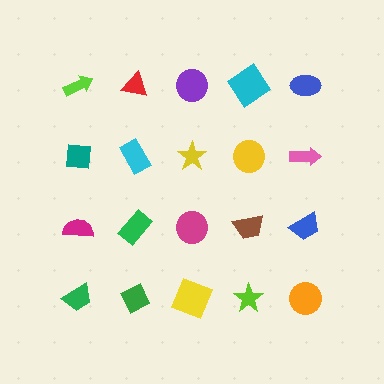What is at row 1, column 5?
A blue ellipse.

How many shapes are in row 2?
5 shapes.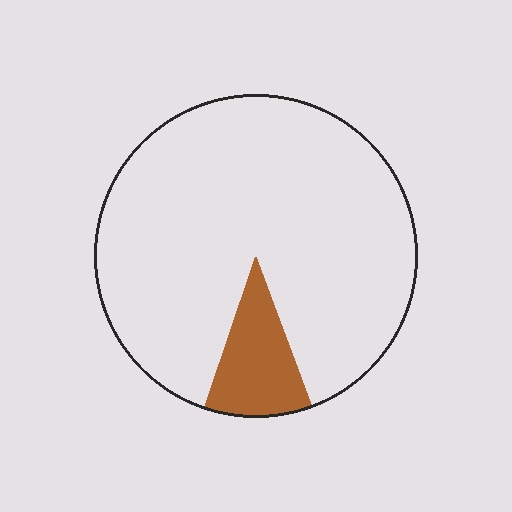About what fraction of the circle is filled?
About one tenth (1/10).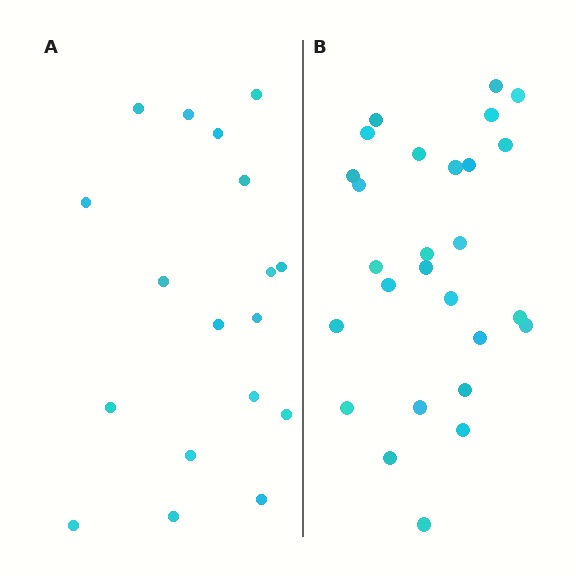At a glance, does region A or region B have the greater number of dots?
Region B (the right region) has more dots.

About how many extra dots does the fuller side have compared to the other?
Region B has roughly 8 or so more dots than region A.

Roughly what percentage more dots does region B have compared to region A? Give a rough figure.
About 50% more.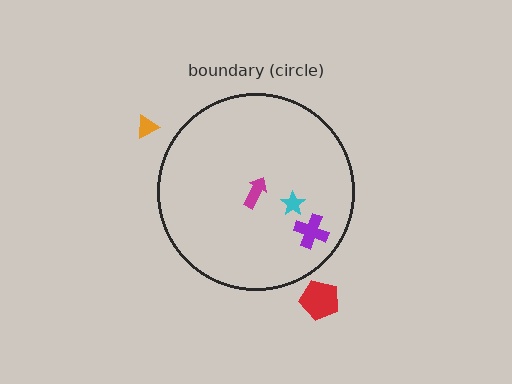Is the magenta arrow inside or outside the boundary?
Inside.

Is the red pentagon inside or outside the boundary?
Outside.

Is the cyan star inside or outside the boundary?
Inside.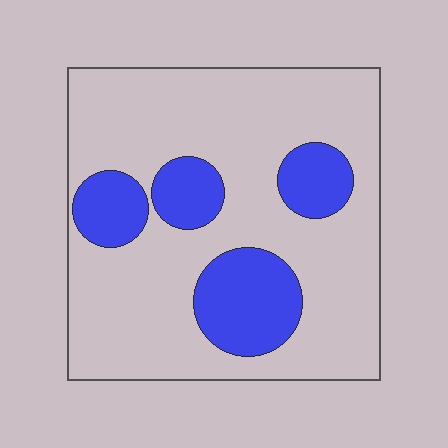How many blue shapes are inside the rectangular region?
4.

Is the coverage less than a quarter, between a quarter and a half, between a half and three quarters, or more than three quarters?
Less than a quarter.